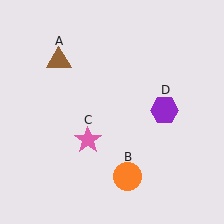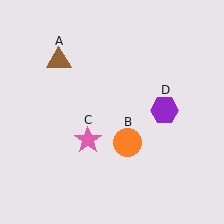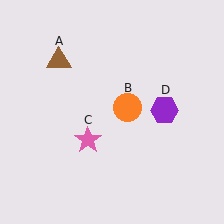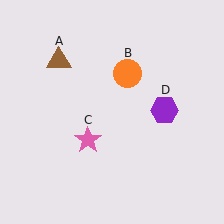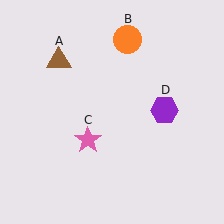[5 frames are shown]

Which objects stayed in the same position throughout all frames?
Brown triangle (object A) and pink star (object C) and purple hexagon (object D) remained stationary.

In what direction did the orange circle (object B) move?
The orange circle (object B) moved up.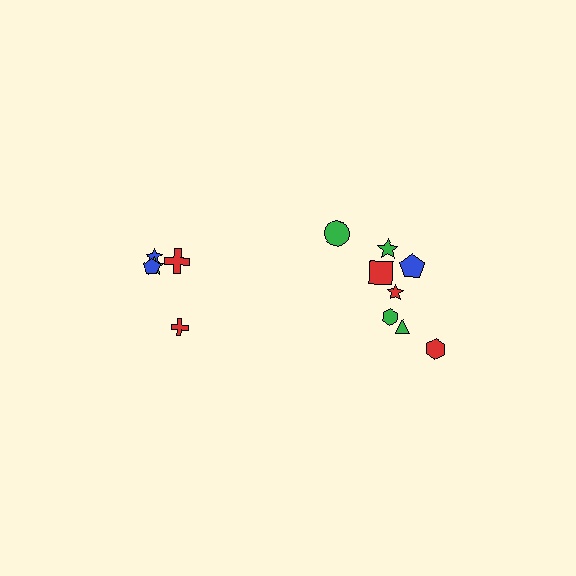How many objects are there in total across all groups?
There are 13 objects.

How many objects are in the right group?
There are 8 objects.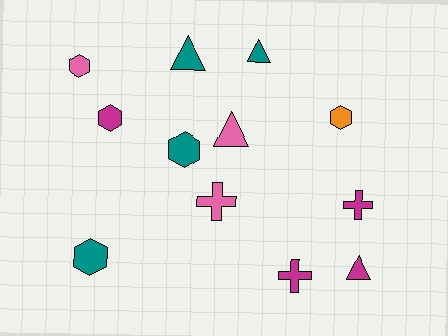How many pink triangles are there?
There is 1 pink triangle.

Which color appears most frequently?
Teal, with 4 objects.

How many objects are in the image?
There are 12 objects.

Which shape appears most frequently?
Hexagon, with 5 objects.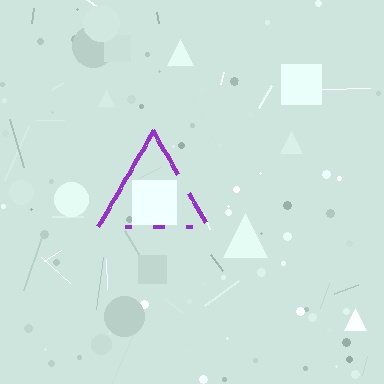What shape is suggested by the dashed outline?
The dashed outline suggests a triangle.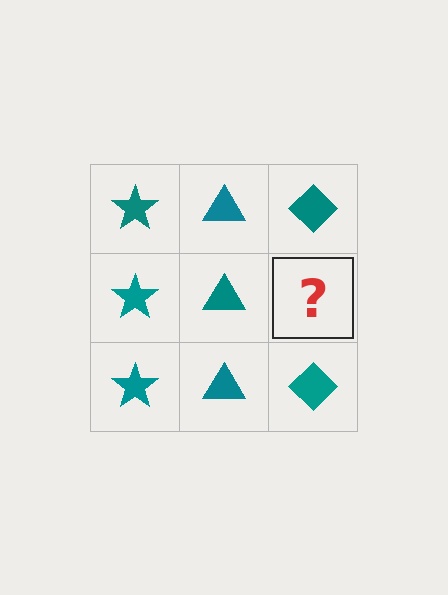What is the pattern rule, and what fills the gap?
The rule is that each column has a consistent shape. The gap should be filled with a teal diamond.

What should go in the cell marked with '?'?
The missing cell should contain a teal diamond.